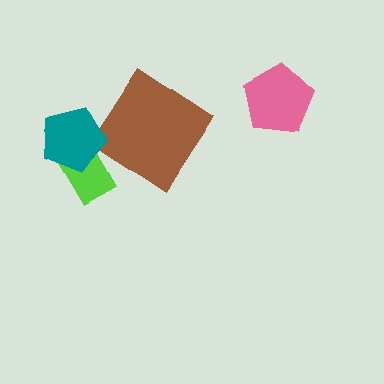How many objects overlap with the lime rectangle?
1 object overlaps with the lime rectangle.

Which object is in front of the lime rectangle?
The teal pentagon is in front of the lime rectangle.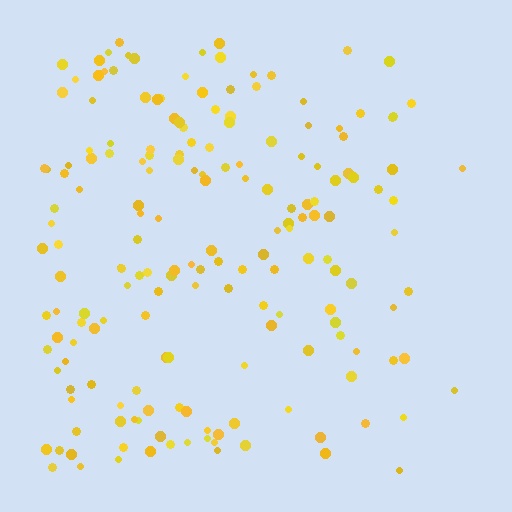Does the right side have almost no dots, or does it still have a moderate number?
Still a moderate number, just noticeably fewer than the left.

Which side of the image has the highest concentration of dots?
The left.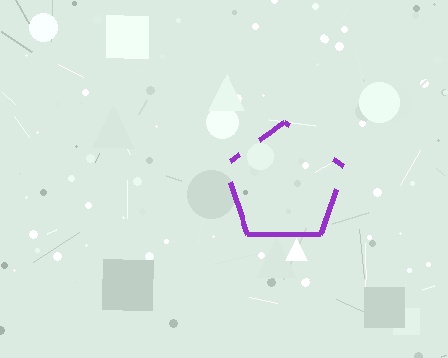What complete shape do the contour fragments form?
The contour fragments form a pentagon.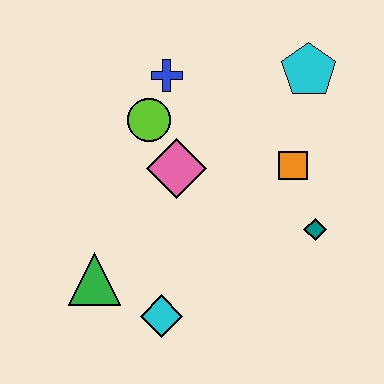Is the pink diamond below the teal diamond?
No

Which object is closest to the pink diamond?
The lime circle is closest to the pink diamond.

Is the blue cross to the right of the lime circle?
Yes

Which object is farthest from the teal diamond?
The green triangle is farthest from the teal diamond.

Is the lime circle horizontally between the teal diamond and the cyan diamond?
No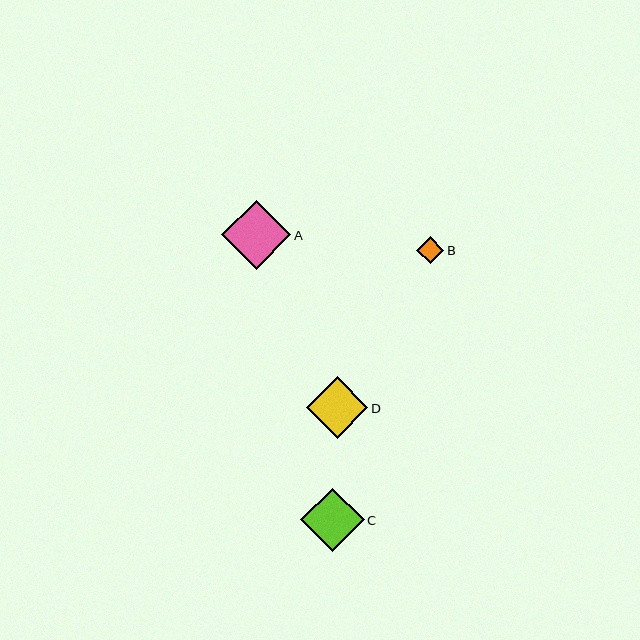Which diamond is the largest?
Diamond A is the largest with a size of approximately 69 pixels.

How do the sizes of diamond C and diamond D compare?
Diamond C and diamond D are approximately the same size.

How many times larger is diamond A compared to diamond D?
Diamond A is approximately 1.1 times the size of diamond D.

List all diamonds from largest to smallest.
From largest to smallest: A, C, D, B.